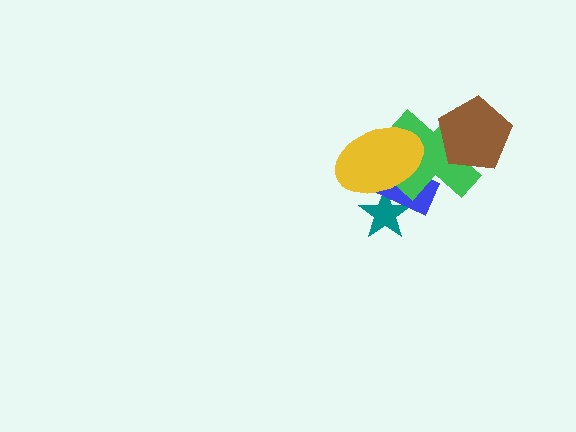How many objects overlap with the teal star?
2 objects overlap with the teal star.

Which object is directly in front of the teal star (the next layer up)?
The blue rectangle is directly in front of the teal star.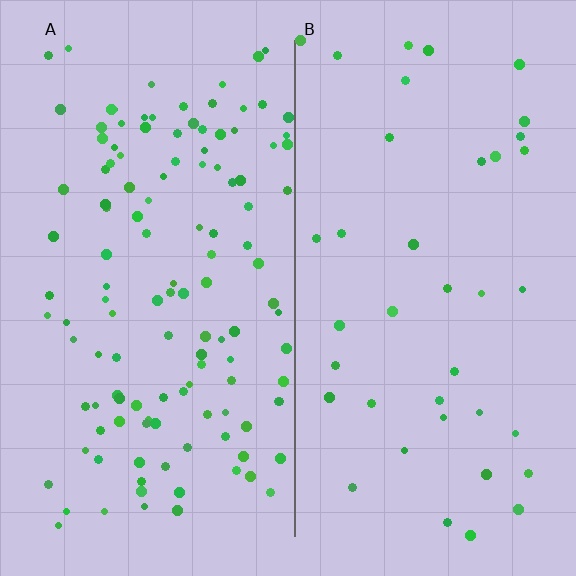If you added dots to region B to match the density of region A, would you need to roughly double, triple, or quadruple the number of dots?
Approximately triple.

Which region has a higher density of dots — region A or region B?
A (the left).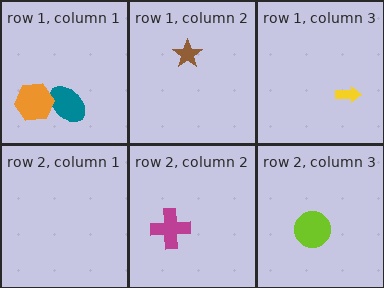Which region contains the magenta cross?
The row 2, column 2 region.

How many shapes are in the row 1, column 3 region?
1.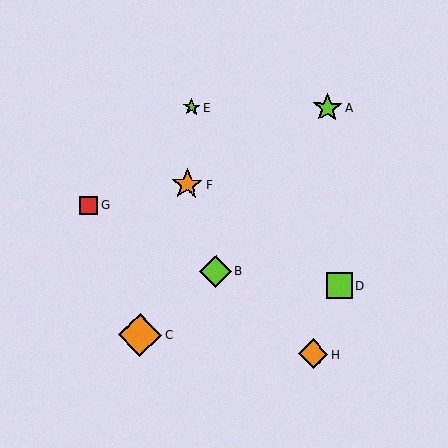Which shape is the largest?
The orange diamond (labeled C) is the largest.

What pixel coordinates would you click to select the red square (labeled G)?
Click at (89, 205) to select the red square G.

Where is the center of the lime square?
The center of the lime square is at (339, 286).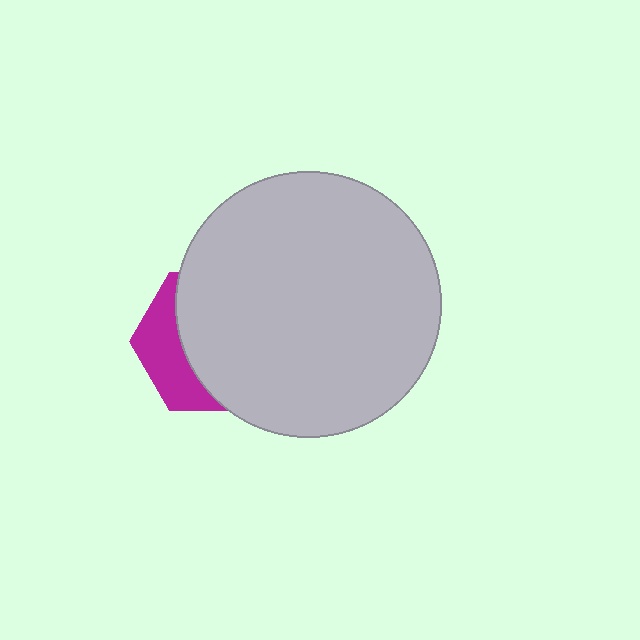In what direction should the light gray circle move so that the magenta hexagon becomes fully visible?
The light gray circle should move right. That is the shortest direction to clear the overlap and leave the magenta hexagon fully visible.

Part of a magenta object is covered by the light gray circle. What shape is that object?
It is a hexagon.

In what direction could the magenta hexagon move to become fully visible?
The magenta hexagon could move left. That would shift it out from behind the light gray circle entirely.